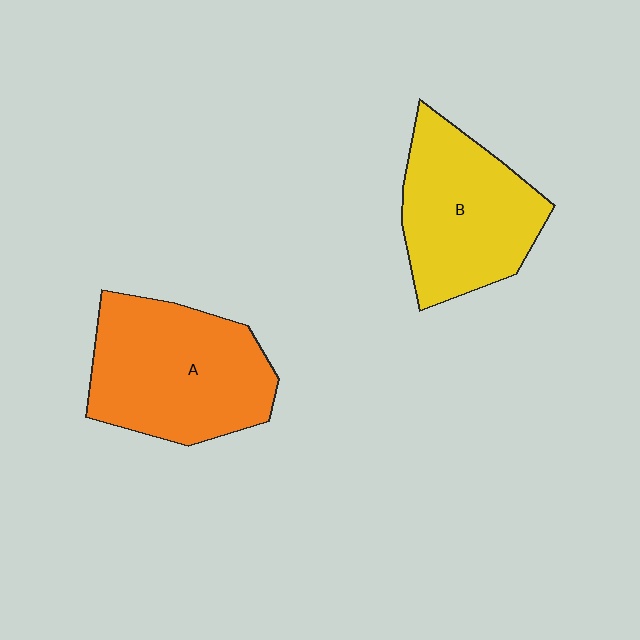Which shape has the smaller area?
Shape B (yellow).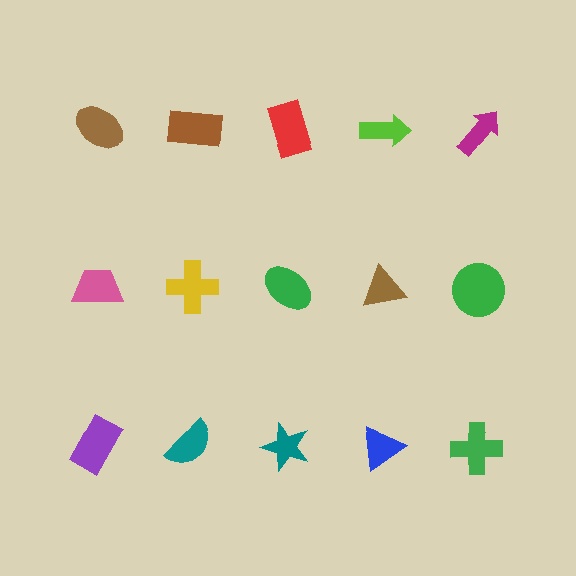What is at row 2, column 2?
A yellow cross.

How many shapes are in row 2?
5 shapes.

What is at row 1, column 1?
A brown ellipse.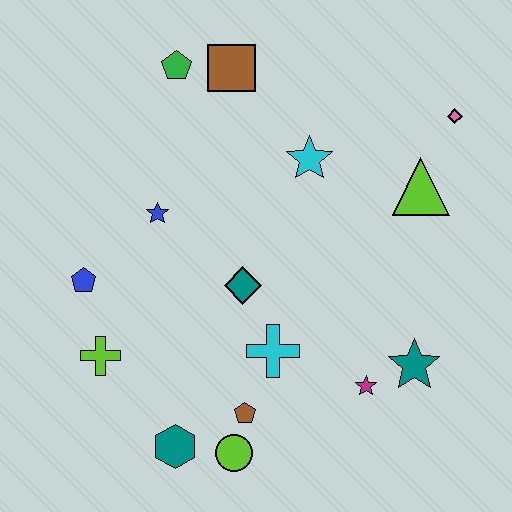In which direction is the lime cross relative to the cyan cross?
The lime cross is to the left of the cyan cross.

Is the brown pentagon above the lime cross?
No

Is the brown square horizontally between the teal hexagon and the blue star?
No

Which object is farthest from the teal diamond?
The pink diamond is farthest from the teal diamond.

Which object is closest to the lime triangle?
The pink diamond is closest to the lime triangle.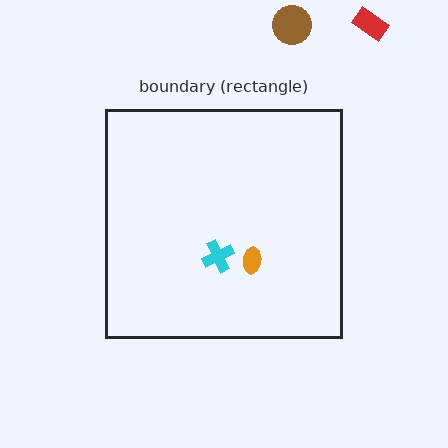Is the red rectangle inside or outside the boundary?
Outside.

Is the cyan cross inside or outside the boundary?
Inside.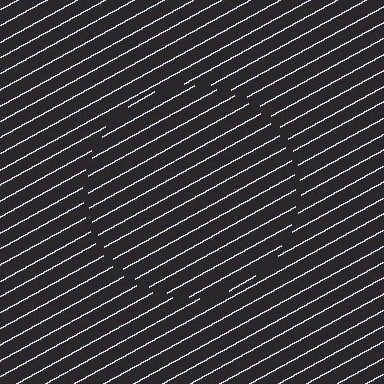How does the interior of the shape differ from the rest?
The interior of the shape contains the same grating, shifted by half a period — the contour is defined by the phase discontinuity where line-ends from the inner and outer gratings abut.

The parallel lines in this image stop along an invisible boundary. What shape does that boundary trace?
An illusory circle. The interior of the shape contains the same grating, shifted by half a period — the contour is defined by the phase discontinuity where line-ends from the inner and outer gratings abut.